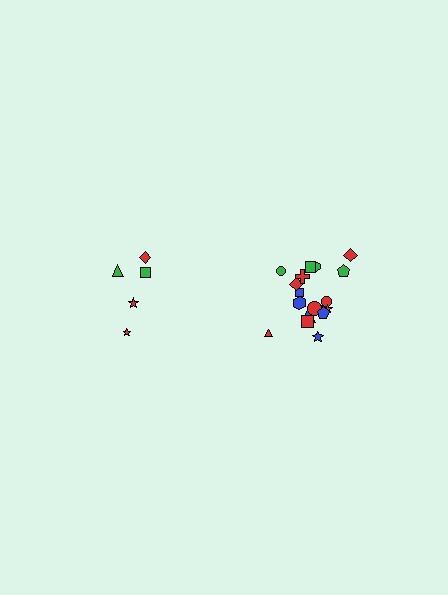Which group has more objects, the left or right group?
The right group.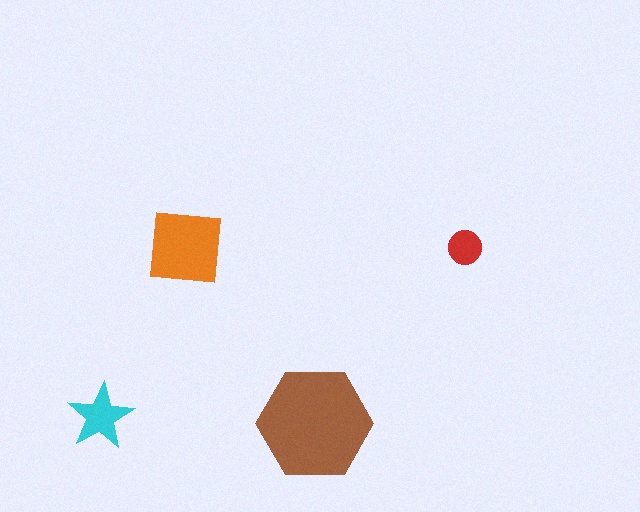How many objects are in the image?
There are 4 objects in the image.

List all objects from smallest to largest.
The red circle, the cyan star, the orange square, the brown hexagon.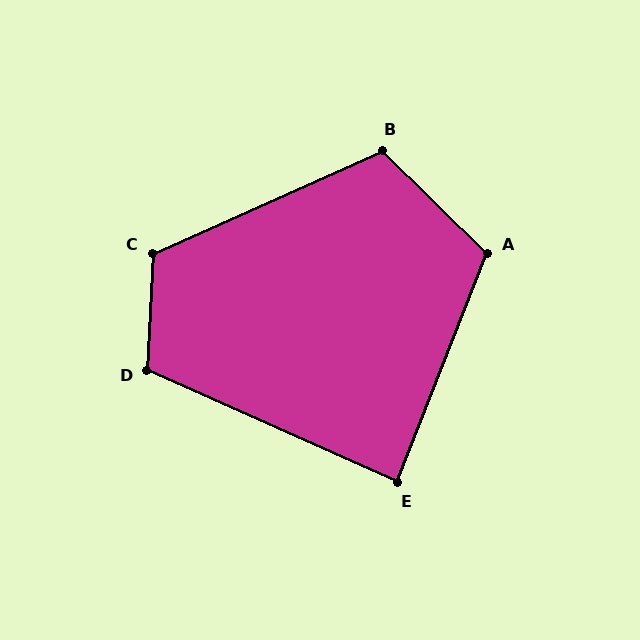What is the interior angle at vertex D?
Approximately 111 degrees (obtuse).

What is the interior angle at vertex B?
Approximately 112 degrees (obtuse).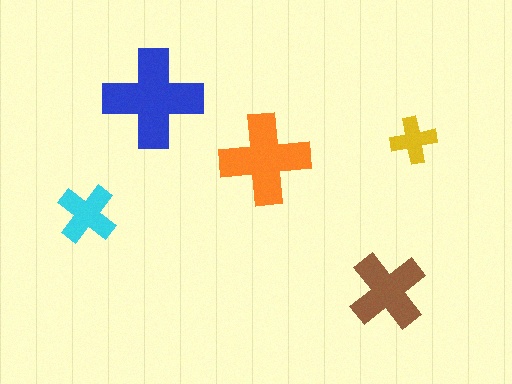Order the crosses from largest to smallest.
the blue one, the orange one, the brown one, the cyan one, the yellow one.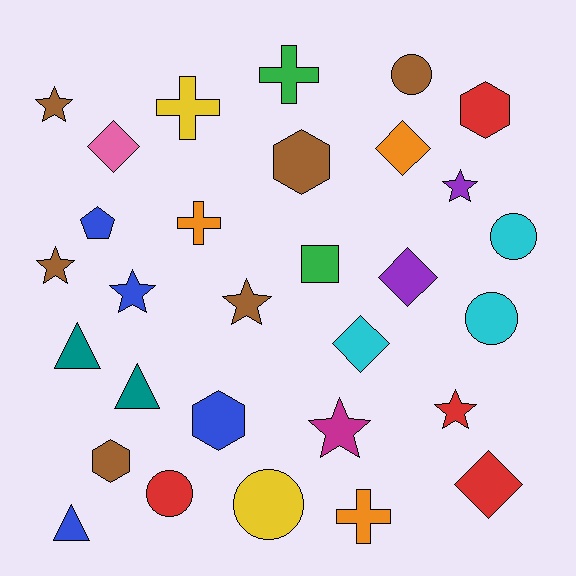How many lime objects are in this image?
There are no lime objects.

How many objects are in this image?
There are 30 objects.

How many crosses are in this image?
There are 4 crosses.